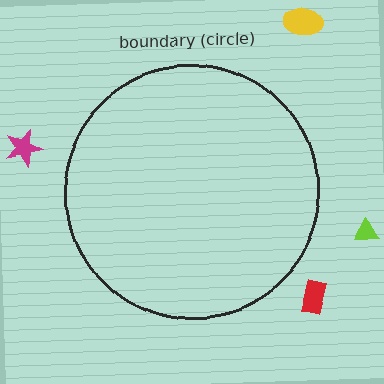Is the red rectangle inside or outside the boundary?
Outside.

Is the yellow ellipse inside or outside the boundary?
Outside.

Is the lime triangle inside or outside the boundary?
Outside.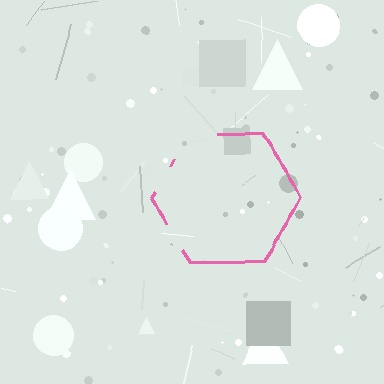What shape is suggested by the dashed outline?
The dashed outline suggests a hexagon.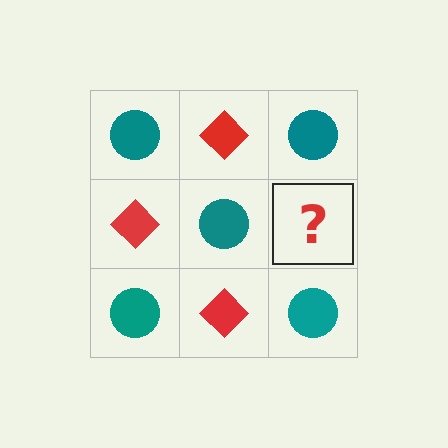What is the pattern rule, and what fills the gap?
The rule is that it alternates teal circle and red diamond in a checkerboard pattern. The gap should be filled with a red diamond.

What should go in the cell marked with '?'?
The missing cell should contain a red diamond.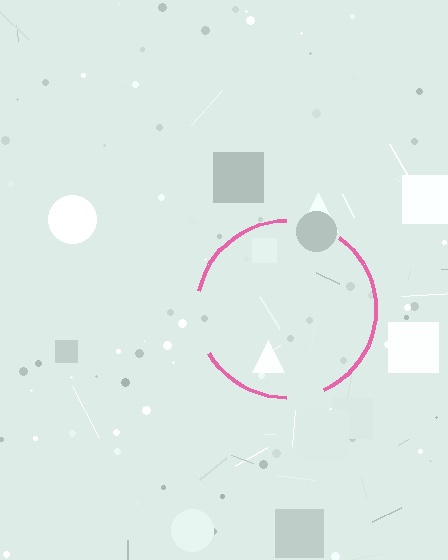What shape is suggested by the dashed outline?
The dashed outline suggests a circle.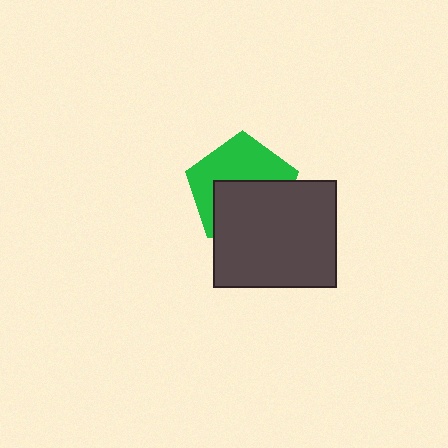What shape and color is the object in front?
The object in front is a dark gray rectangle.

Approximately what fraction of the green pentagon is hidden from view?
Roughly 50% of the green pentagon is hidden behind the dark gray rectangle.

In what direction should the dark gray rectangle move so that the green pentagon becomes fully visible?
The dark gray rectangle should move down. That is the shortest direction to clear the overlap and leave the green pentagon fully visible.